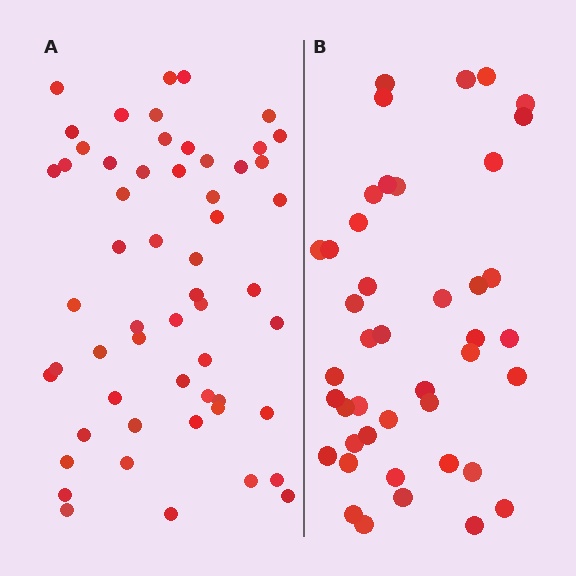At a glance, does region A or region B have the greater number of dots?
Region A (the left region) has more dots.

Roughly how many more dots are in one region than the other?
Region A has approximately 15 more dots than region B.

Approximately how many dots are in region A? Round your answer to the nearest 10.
About 60 dots. (The exact count is 56, which rounds to 60.)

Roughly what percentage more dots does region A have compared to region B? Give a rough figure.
About 30% more.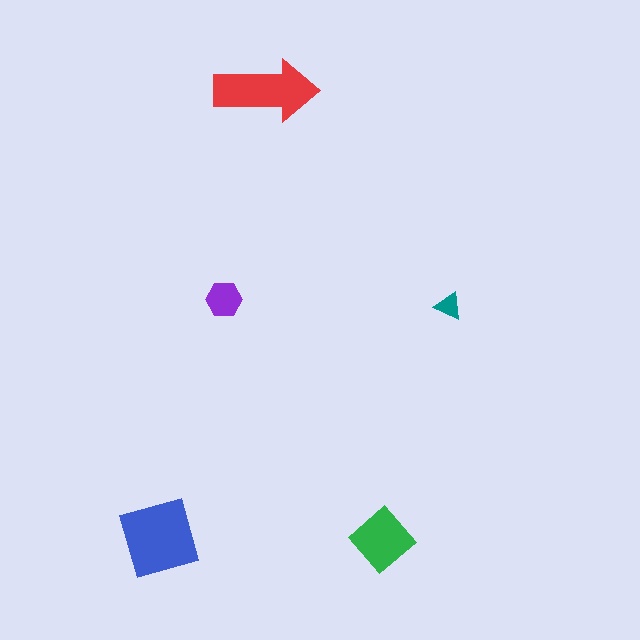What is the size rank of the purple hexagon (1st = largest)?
4th.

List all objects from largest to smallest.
The blue square, the red arrow, the green diamond, the purple hexagon, the teal triangle.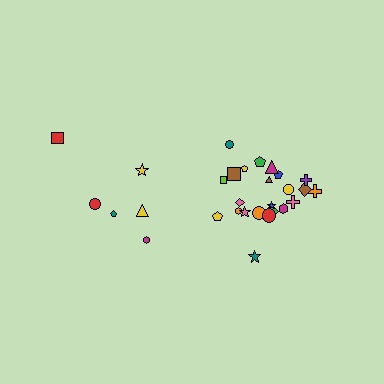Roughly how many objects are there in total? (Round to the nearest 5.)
Roughly 30 objects in total.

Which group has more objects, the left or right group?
The right group.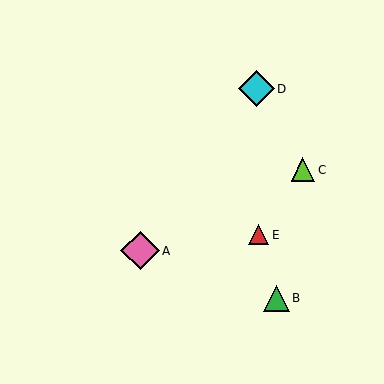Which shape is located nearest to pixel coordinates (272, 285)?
The green triangle (labeled B) at (276, 298) is nearest to that location.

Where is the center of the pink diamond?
The center of the pink diamond is at (140, 251).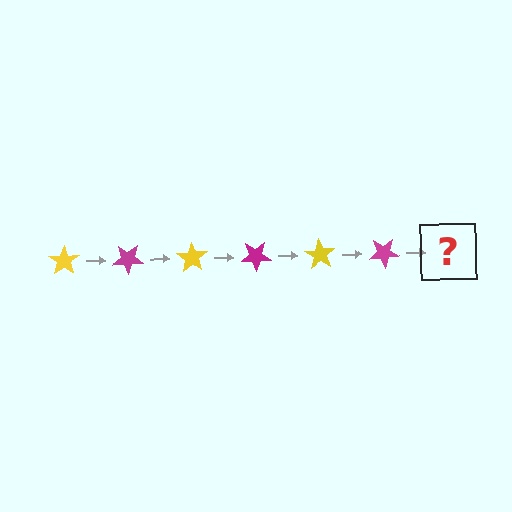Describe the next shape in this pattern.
It should be a yellow star, rotated 210 degrees from the start.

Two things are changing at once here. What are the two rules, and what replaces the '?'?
The two rules are that it rotates 35 degrees each step and the color cycles through yellow and magenta. The '?' should be a yellow star, rotated 210 degrees from the start.